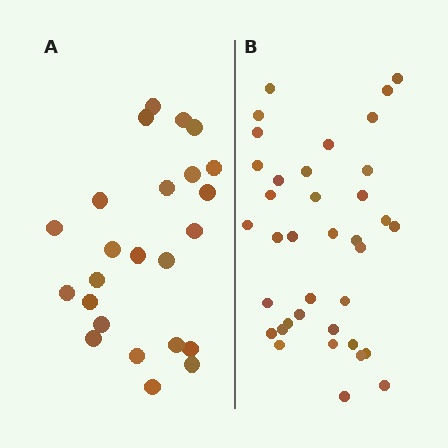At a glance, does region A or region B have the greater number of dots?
Region B (the right region) has more dots.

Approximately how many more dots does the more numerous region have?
Region B has approximately 15 more dots than region A.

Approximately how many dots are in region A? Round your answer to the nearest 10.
About 20 dots. (The exact count is 24, which rounds to 20.)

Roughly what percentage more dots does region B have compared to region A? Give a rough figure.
About 55% more.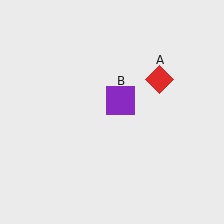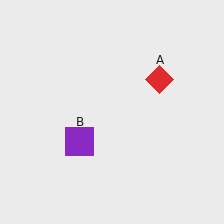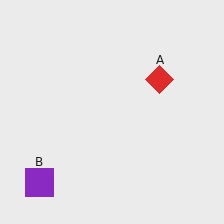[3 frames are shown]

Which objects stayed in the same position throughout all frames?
Red diamond (object A) remained stationary.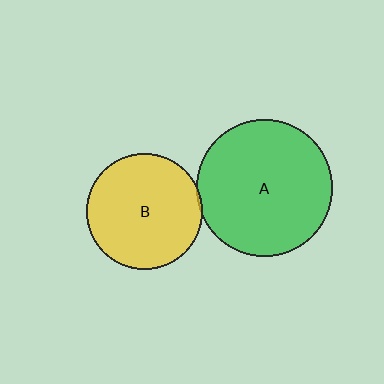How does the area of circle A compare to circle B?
Approximately 1.4 times.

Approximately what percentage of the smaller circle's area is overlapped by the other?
Approximately 5%.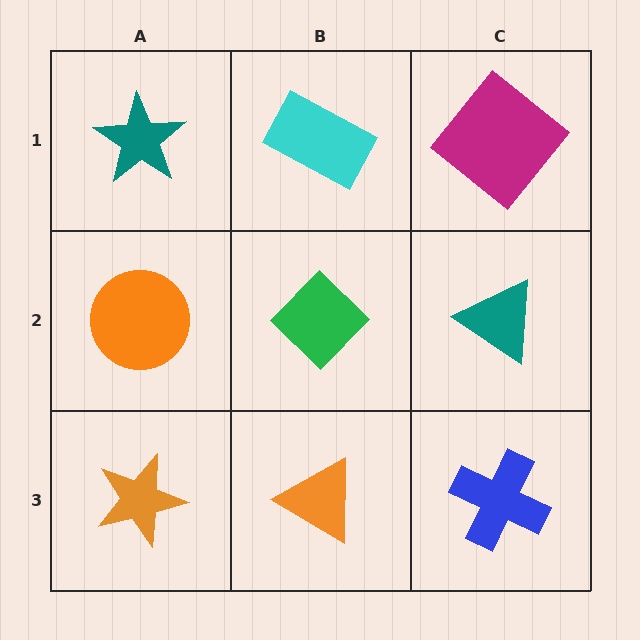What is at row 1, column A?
A teal star.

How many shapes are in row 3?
3 shapes.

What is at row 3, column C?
A blue cross.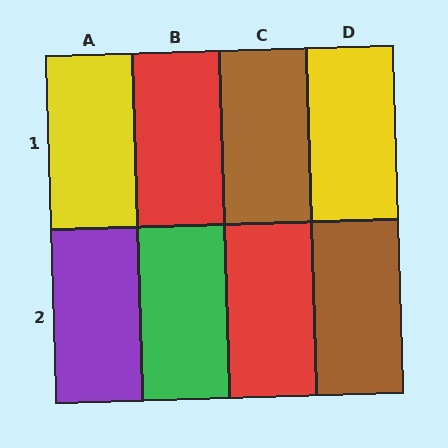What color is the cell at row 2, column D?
Brown.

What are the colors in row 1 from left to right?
Yellow, red, brown, yellow.